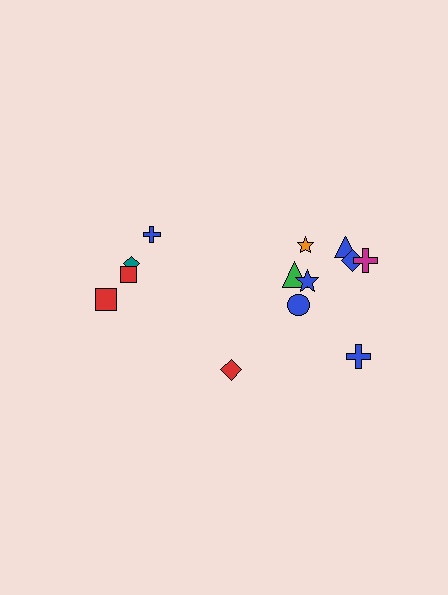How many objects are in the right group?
There are 8 objects.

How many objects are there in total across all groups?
There are 13 objects.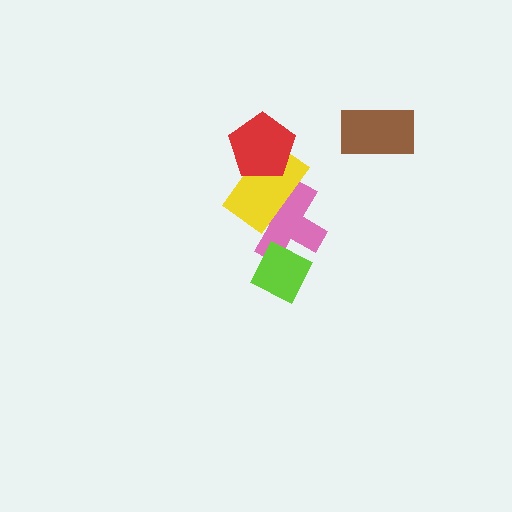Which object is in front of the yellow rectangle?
The red pentagon is in front of the yellow rectangle.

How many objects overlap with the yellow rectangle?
2 objects overlap with the yellow rectangle.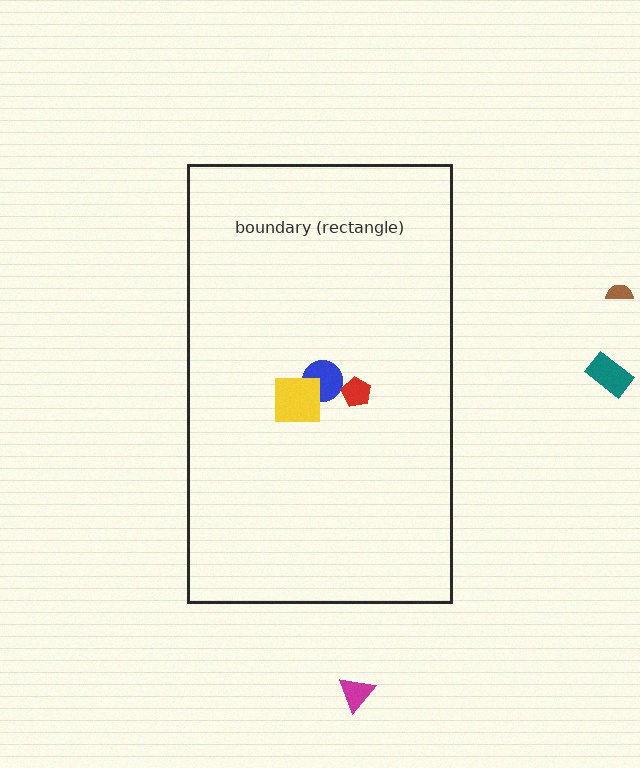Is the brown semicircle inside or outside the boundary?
Outside.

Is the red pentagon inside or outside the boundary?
Inside.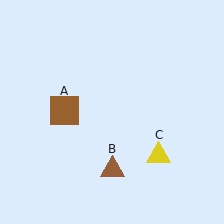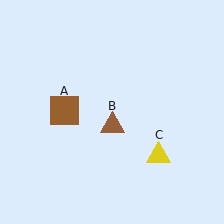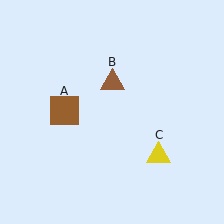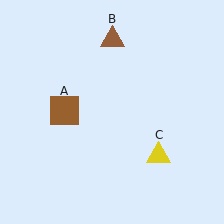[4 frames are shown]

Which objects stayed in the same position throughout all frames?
Brown square (object A) and yellow triangle (object C) remained stationary.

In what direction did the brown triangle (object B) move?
The brown triangle (object B) moved up.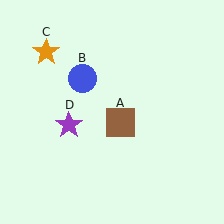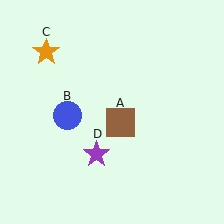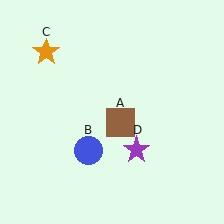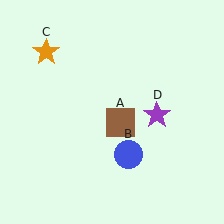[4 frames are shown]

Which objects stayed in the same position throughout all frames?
Brown square (object A) and orange star (object C) remained stationary.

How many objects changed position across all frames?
2 objects changed position: blue circle (object B), purple star (object D).